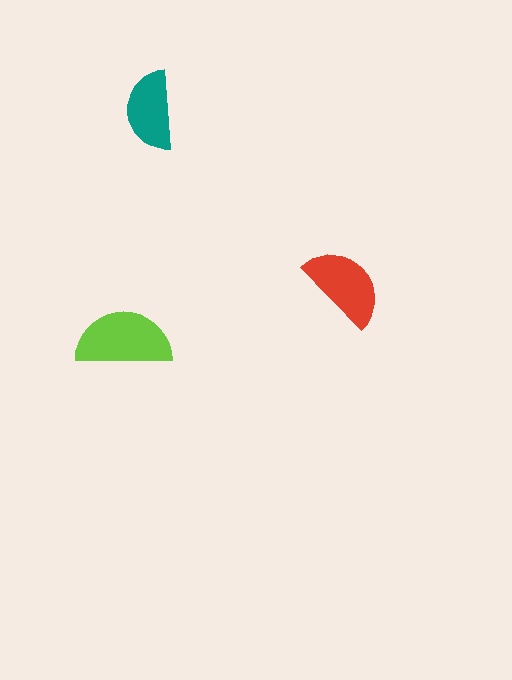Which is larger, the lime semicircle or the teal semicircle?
The lime one.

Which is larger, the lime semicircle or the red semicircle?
The lime one.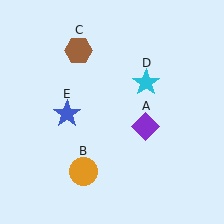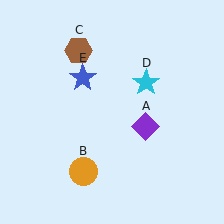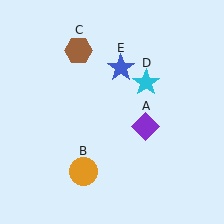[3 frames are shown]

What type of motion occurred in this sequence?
The blue star (object E) rotated clockwise around the center of the scene.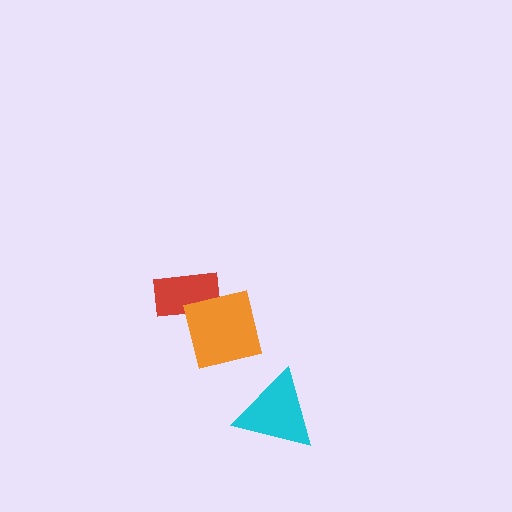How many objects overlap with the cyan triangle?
0 objects overlap with the cyan triangle.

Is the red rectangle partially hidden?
Yes, it is partially covered by another shape.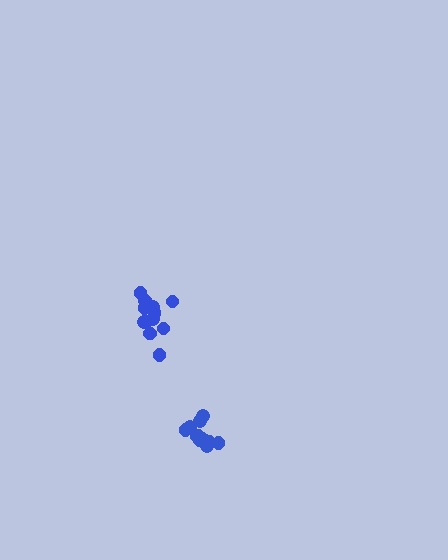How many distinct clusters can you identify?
There are 2 distinct clusters.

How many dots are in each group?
Group 1: 13 dots, Group 2: 12 dots (25 total).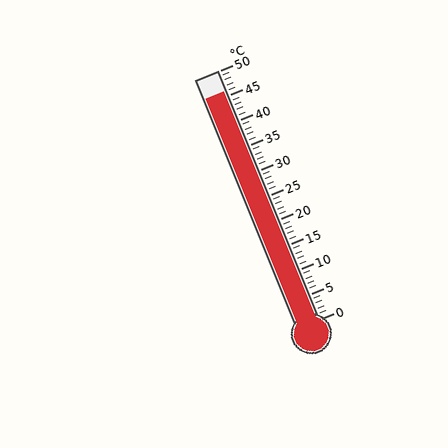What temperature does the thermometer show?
The thermometer shows approximately 46°C.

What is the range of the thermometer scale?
The thermometer scale ranges from 0°C to 50°C.